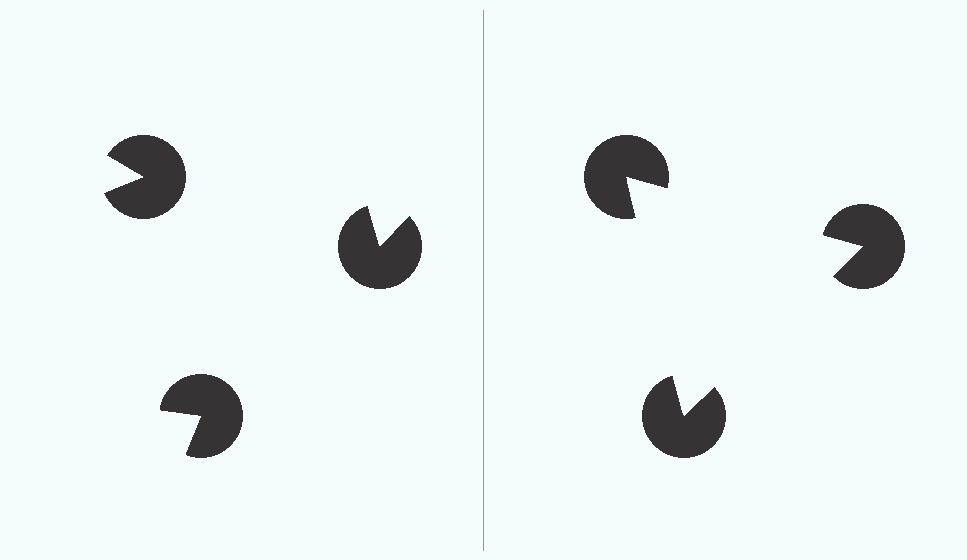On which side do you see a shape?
An illusory triangle appears on the right side. On the left side the wedge cuts are rotated, so no coherent shape forms.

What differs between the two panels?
The pac-man discs are positioned identically on both sides; only the wedge orientations differ. On the right they align to a triangle; on the left they are misaligned.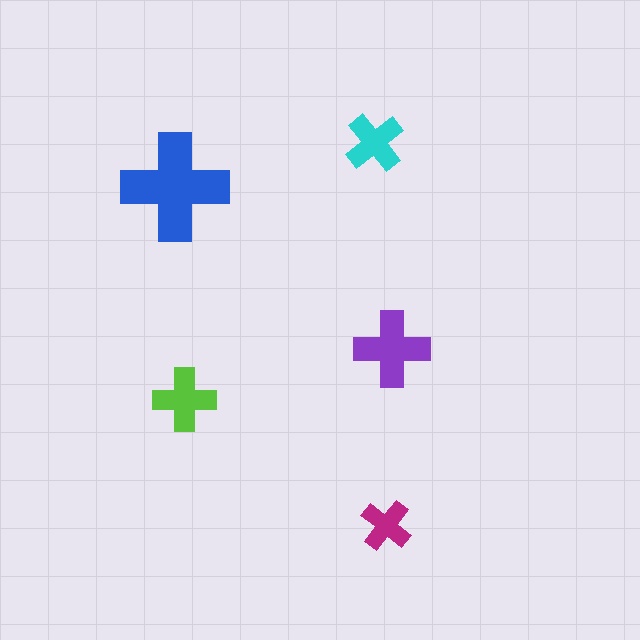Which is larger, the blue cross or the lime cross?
The blue one.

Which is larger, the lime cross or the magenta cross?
The lime one.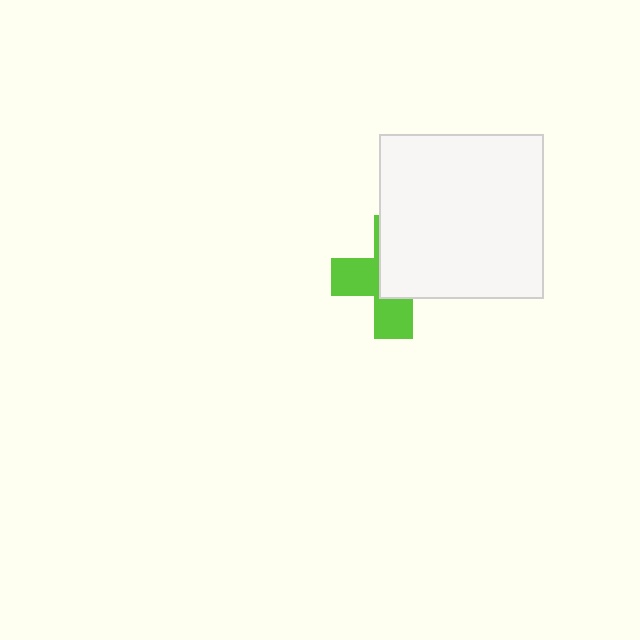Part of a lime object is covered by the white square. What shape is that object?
It is a cross.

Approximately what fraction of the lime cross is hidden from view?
Roughly 55% of the lime cross is hidden behind the white square.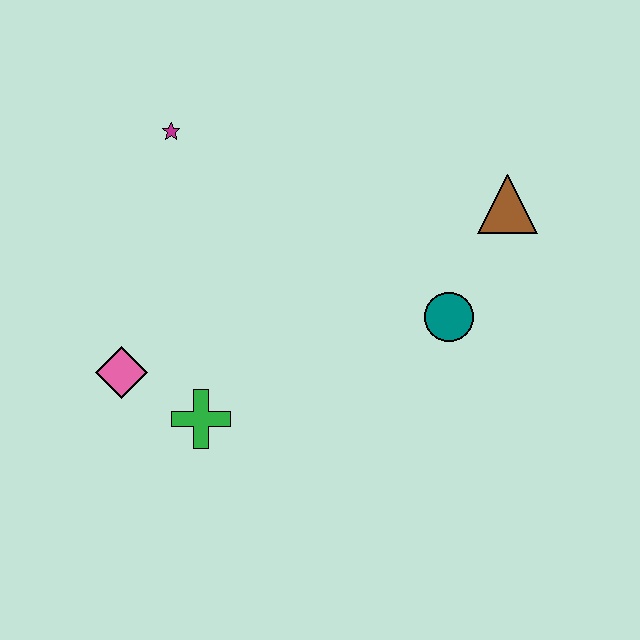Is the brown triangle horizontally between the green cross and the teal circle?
No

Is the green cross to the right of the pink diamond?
Yes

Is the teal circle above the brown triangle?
No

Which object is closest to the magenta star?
The pink diamond is closest to the magenta star.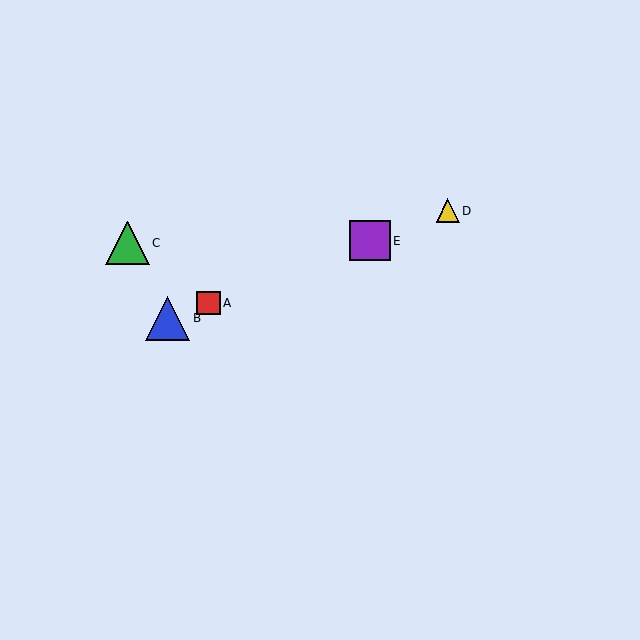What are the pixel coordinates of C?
Object C is at (128, 243).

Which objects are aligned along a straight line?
Objects A, B, D, E are aligned along a straight line.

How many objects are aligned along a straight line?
4 objects (A, B, D, E) are aligned along a straight line.